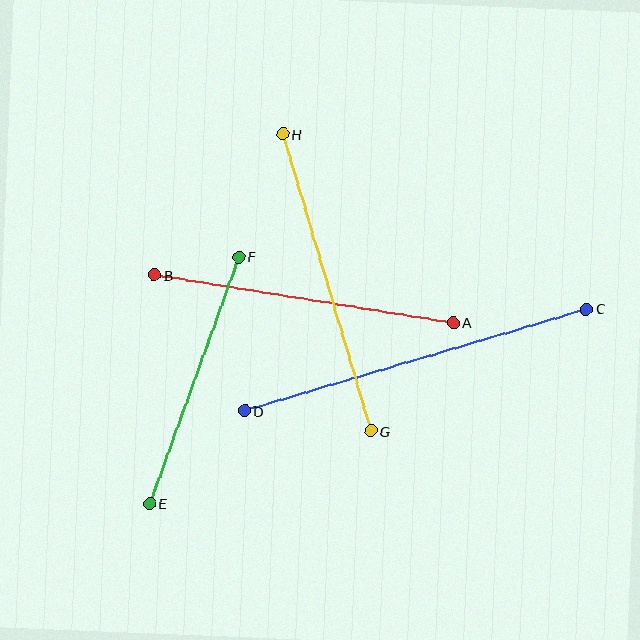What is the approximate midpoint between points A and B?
The midpoint is at approximately (304, 299) pixels.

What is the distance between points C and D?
The distance is approximately 357 pixels.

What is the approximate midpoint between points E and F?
The midpoint is at approximately (194, 380) pixels.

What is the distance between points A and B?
The distance is approximately 302 pixels.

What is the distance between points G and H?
The distance is approximately 309 pixels.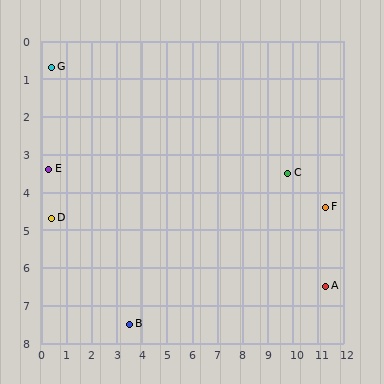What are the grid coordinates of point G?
Point G is at approximately (0.4, 0.7).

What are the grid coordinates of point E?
Point E is at approximately (0.3, 3.4).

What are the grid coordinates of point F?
Point F is at approximately (11.3, 4.4).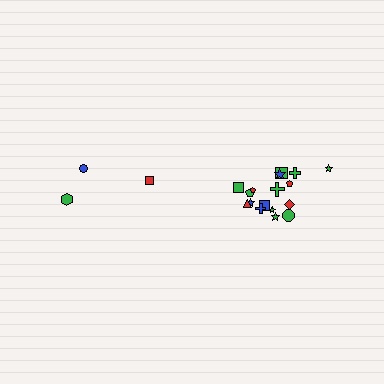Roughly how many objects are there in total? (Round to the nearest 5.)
Roughly 20 objects in total.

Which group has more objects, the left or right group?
The right group.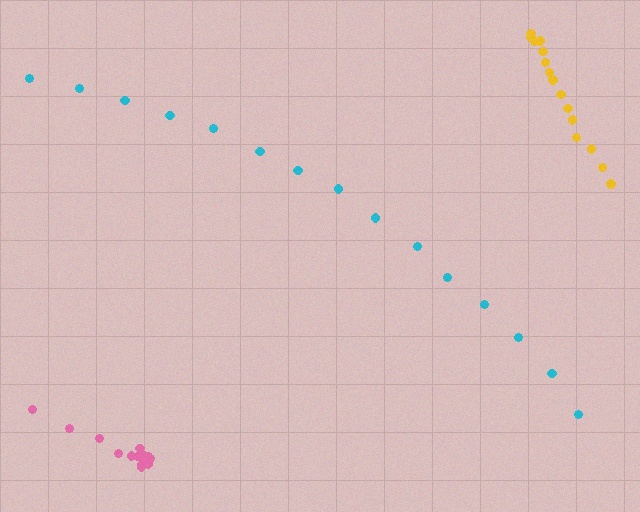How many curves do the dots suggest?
There are 3 distinct paths.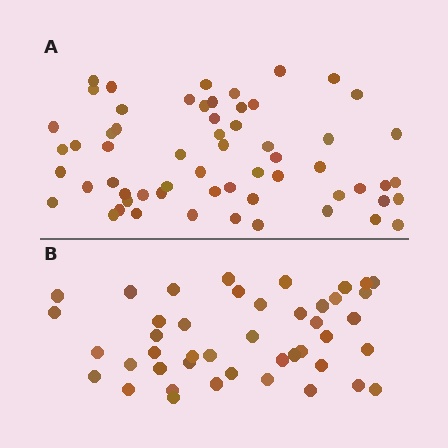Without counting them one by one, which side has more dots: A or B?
Region A (the top region) has more dots.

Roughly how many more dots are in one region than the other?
Region A has approximately 15 more dots than region B.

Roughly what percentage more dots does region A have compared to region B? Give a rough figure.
About 35% more.